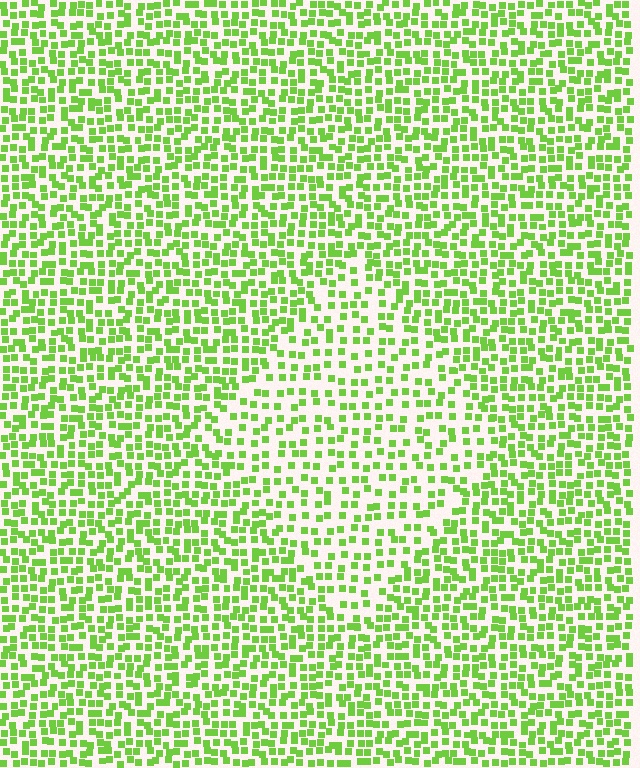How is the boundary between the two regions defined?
The boundary is defined by a change in element density (approximately 1.7x ratio). All elements are the same color, size, and shape.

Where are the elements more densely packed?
The elements are more densely packed outside the diamond boundary.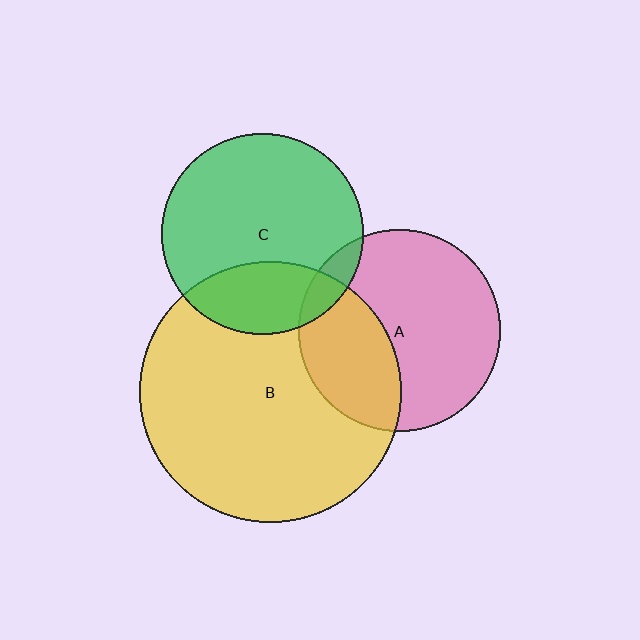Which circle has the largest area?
Circle B (yellow).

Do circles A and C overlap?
Yes.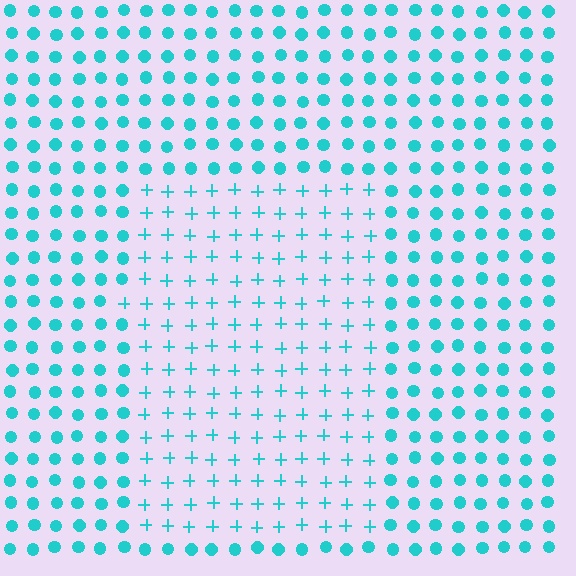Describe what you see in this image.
The image is filled with small cyan elements arranged in a uniform grid. A rectangle-shaped region contains plus signs, while the surrounding area contains circles. The boundary is defined purely by the change in element shape.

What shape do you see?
I see a rectangle.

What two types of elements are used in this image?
The image uses plus signs inside the rectangle region and circles outside it.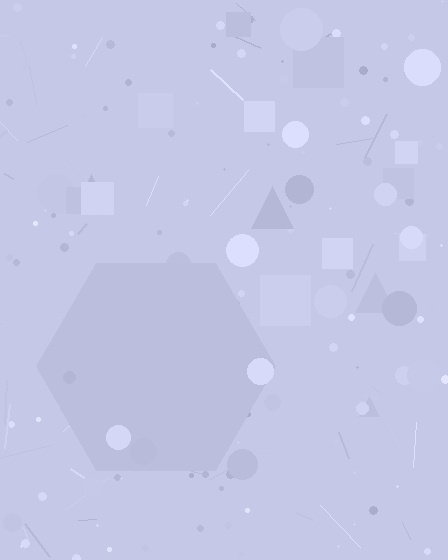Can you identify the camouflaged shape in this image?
The camouflaged shape is a hexagon.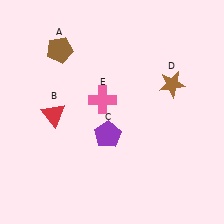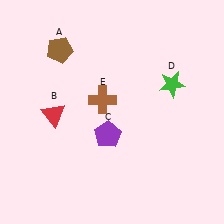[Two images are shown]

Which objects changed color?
D changed from brown to green. E changed from pink to brown.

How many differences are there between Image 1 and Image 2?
There are 2 differences between the two images.